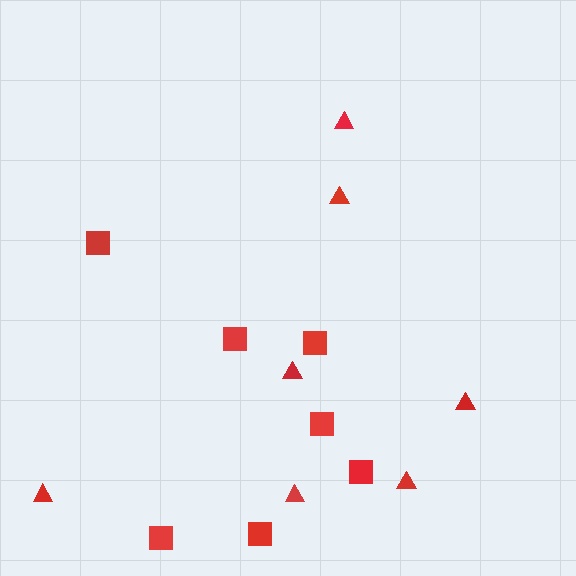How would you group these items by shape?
There are 2 groups: one group of triangles (7) and one group of squares (7).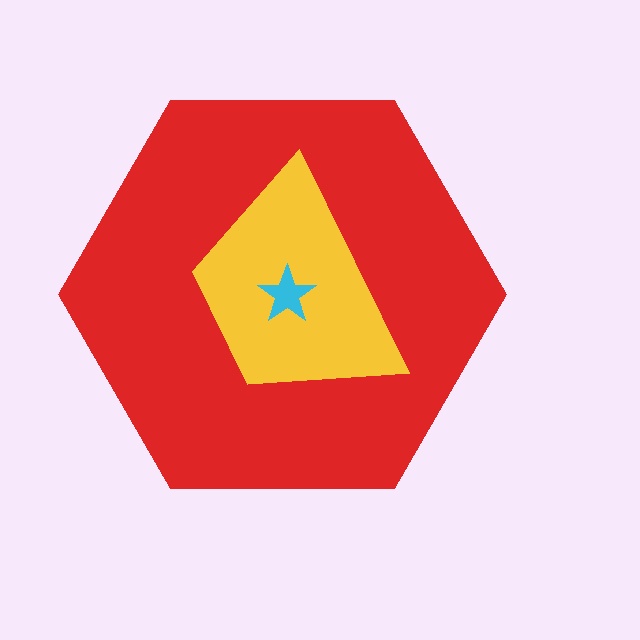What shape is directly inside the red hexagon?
The yellow trapezoid.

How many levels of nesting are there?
3.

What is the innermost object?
The cyan star.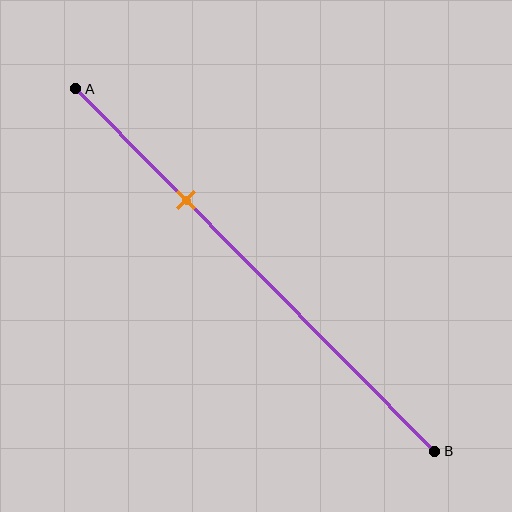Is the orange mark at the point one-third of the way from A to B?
Yes, the mark is approximately at the one-third point.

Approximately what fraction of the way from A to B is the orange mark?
The orange mark is approximately 30% of the way from A to B.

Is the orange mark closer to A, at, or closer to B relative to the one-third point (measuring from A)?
The orange mark is approximately at the one-third point of segment AB.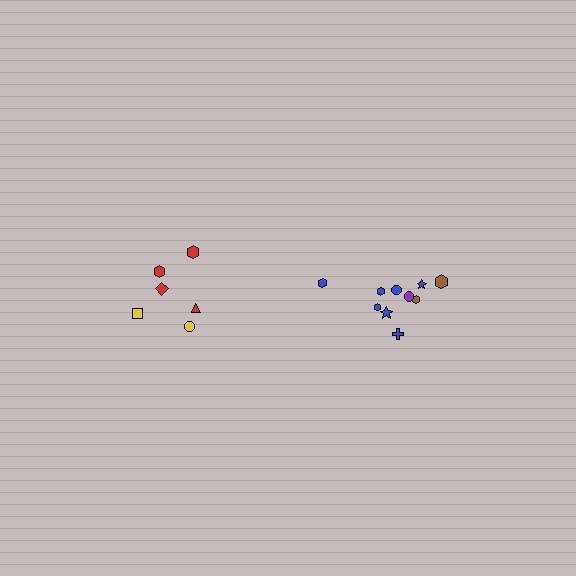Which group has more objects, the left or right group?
The right group.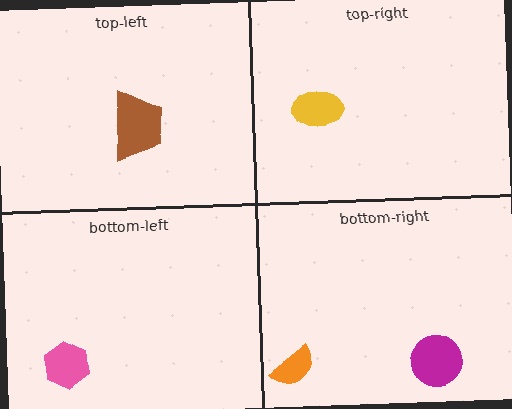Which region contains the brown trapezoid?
The top-left region.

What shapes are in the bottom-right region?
The magenta circle, the orange semicircle.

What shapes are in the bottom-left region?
The pink hexagon.